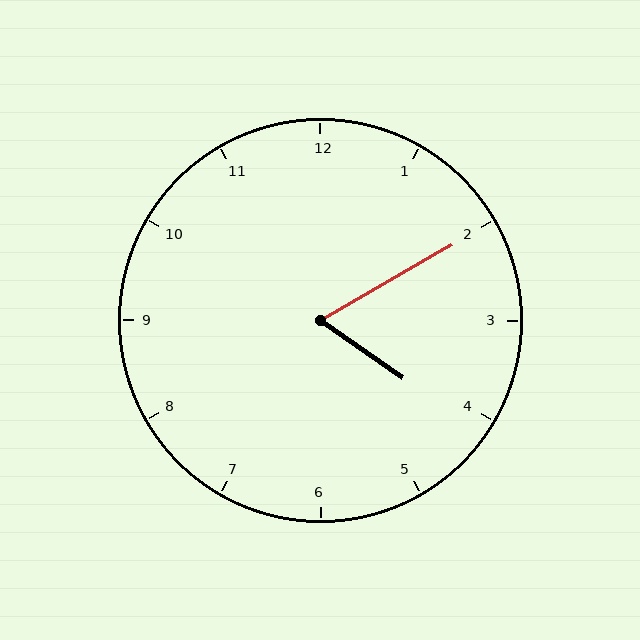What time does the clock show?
4:10.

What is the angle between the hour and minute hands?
Approximately 65 degrees.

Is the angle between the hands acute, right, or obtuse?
It is acute.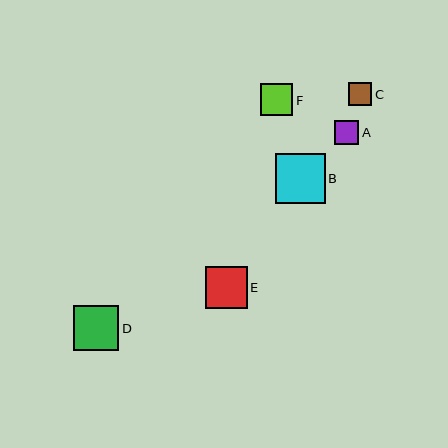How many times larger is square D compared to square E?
Square D is approximately 1.1 times the size of square E.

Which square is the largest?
Square B is the largest with a size of approximately 50 pixels.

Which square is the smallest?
Square C is the smallest with a size of approximately 23 pixels.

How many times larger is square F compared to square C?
Square F is approximately 1.4 times the size of square C.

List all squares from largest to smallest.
From largest to smallest: B, D, E, F, A, C.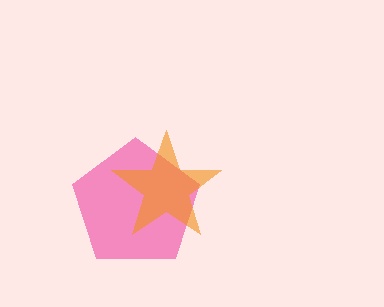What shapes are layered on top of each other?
The layered shapes are: a pink pentagon, an orange star.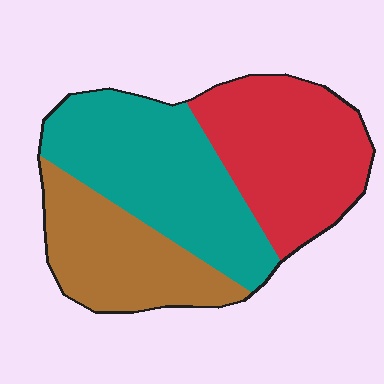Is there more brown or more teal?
Teal.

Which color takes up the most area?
Teal, at roughly 40%.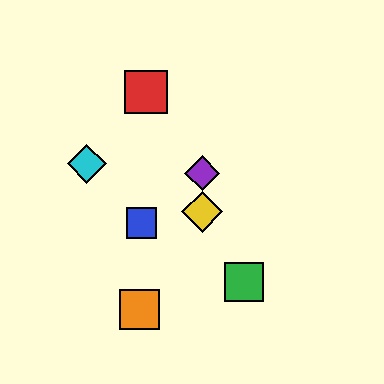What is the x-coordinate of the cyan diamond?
The cyan diamond is at x≈87.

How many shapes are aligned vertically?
2 shapes (the yellow diamond, the purple diamond) are aligned vertically.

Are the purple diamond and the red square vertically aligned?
No, the purple diamond is at x≈202 and the red square is at x≈146.